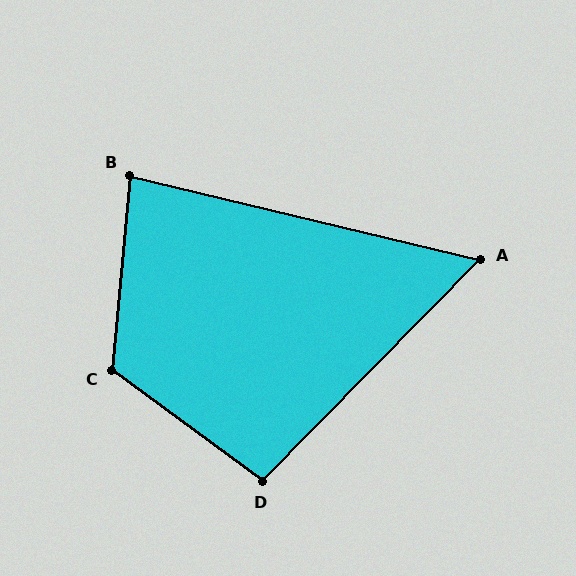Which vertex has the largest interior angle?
C, at approximately 121 degrees.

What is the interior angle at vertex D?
Approximately 98 degrees (obtuse).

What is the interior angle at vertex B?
Approximately 82 degrees (acute).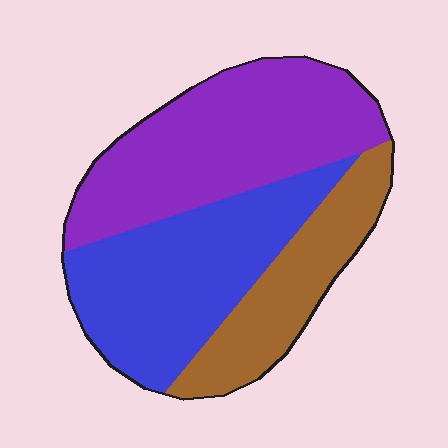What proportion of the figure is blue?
Blue takes up between a third and a half of the figure.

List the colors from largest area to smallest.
From largest to smallest: purple, blue, brown.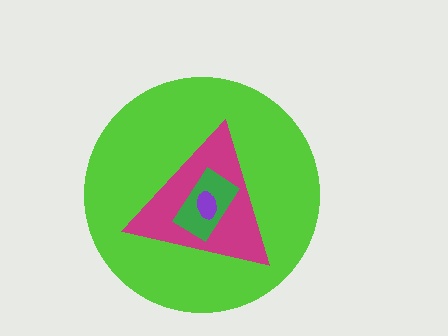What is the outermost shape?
The lime circle.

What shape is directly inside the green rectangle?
The purple ellipse.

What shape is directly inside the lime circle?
The magenta triangle.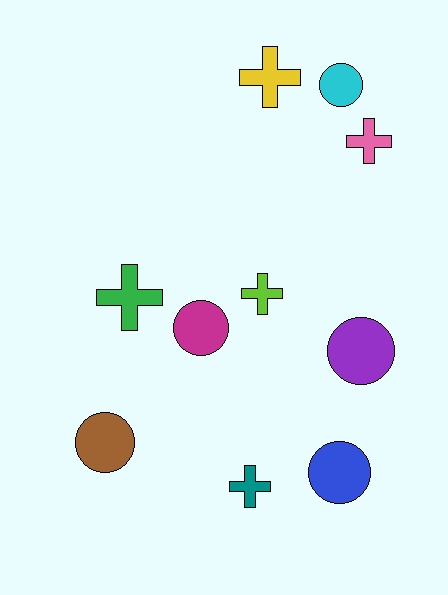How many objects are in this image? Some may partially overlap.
There are 10 objects.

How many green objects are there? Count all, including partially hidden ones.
There is 1 green object.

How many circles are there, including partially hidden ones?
There are 5 circles.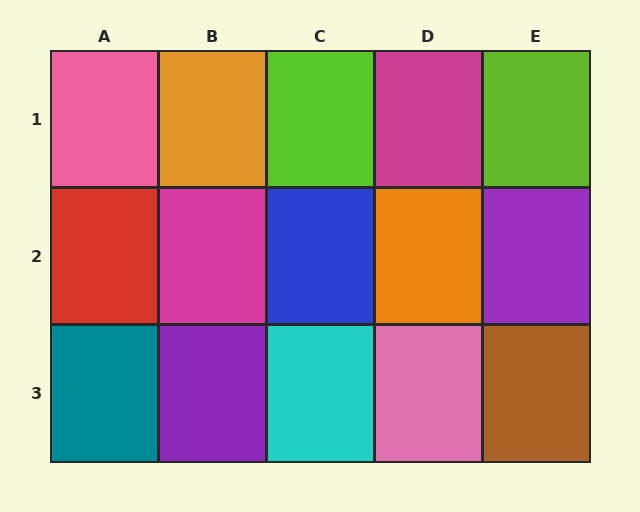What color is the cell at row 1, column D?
Magenta.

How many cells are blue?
1 cell is blue.